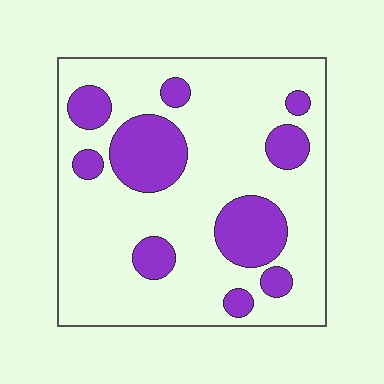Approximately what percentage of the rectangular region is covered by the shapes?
Approximately 25%.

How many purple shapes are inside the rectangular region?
10.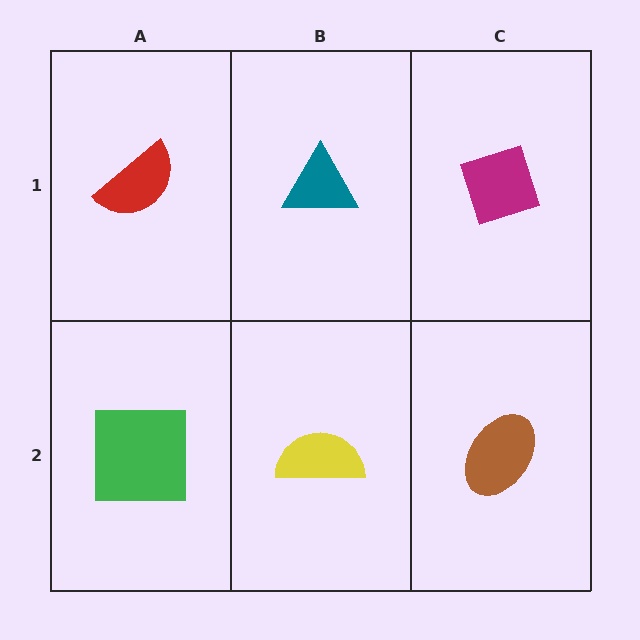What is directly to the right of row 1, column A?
A teal triangle.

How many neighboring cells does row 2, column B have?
3.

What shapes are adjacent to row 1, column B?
A yellow semicircle (row 2, column B), a red semicircle (row 1, column A), a magenta diamond (row 1, column C).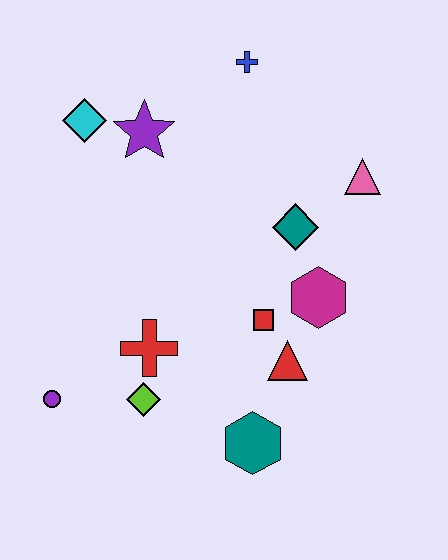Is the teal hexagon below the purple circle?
Yes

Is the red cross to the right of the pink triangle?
No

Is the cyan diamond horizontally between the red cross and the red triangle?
No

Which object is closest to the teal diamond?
The magenta hexagon is closest to the teal diamond.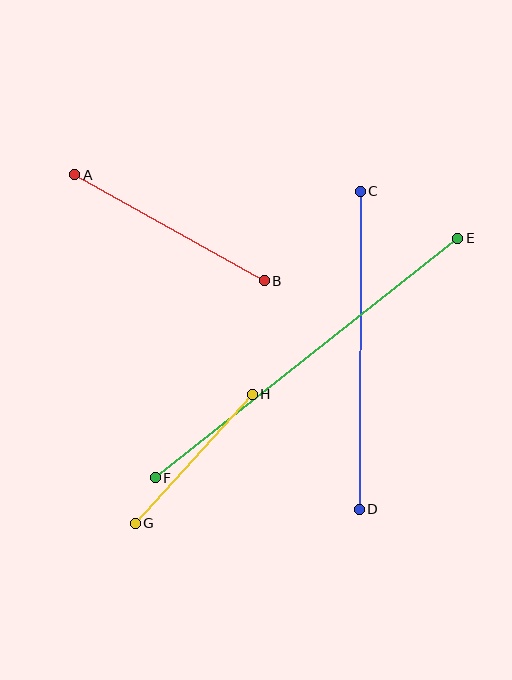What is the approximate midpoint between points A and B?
The midpoint is at approximately (170, 228) pixels.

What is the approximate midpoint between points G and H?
The midpoint is at approximately (194, 459) pixels.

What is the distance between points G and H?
The distance is approximately 174 pixels.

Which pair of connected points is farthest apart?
Points E and F are farthest apart.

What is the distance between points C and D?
The distance is approximately 318 pixels.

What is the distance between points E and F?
The distance is approximately 386 pixels.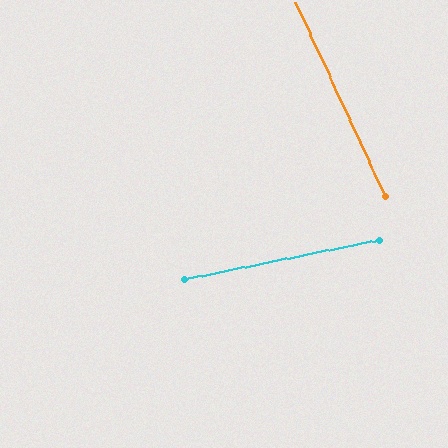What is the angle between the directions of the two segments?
Approximately 77 degrees.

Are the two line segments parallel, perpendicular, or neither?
Neither parallel nor perpendicular — they differ by about 77°.